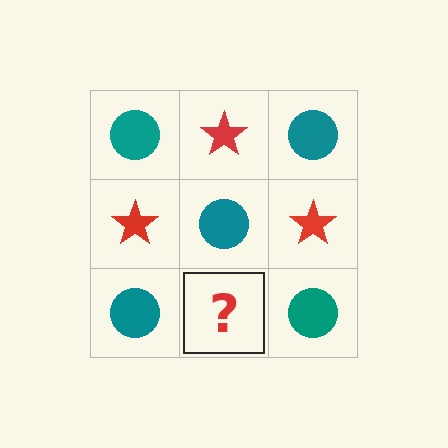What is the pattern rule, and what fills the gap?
The rule is that it alternates teal circle and red star in a checkerboard pattern. The gap should be filled with a red star.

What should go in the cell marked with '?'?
The missing cell should contain a red star.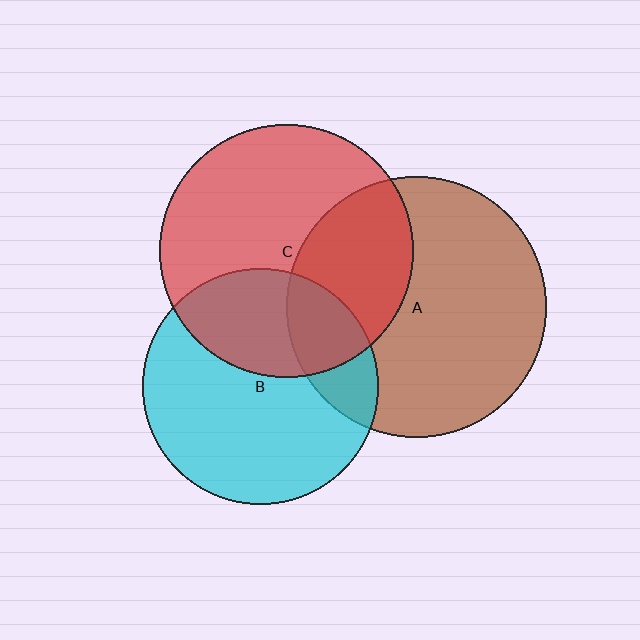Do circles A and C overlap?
Yes.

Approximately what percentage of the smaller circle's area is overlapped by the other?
Approximately 35%.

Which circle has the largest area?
Circle A (brown).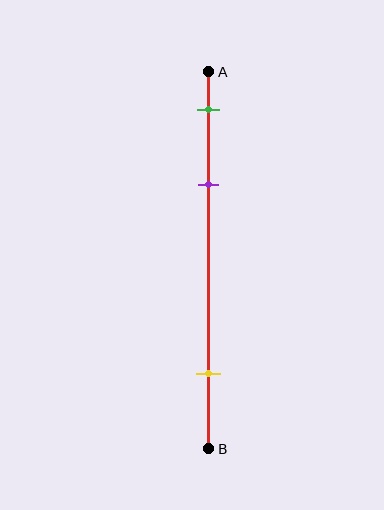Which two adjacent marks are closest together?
The green and purple marks are the closest adjacent pair.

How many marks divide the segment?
There are 3 marks dividing the segment.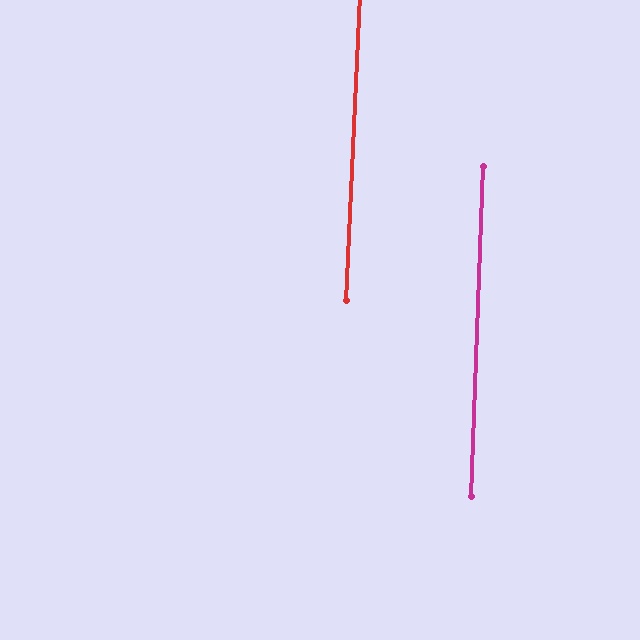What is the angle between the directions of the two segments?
Approximately 0 degrees.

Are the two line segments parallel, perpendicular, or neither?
Parallel — their directions differ by only 0.3°.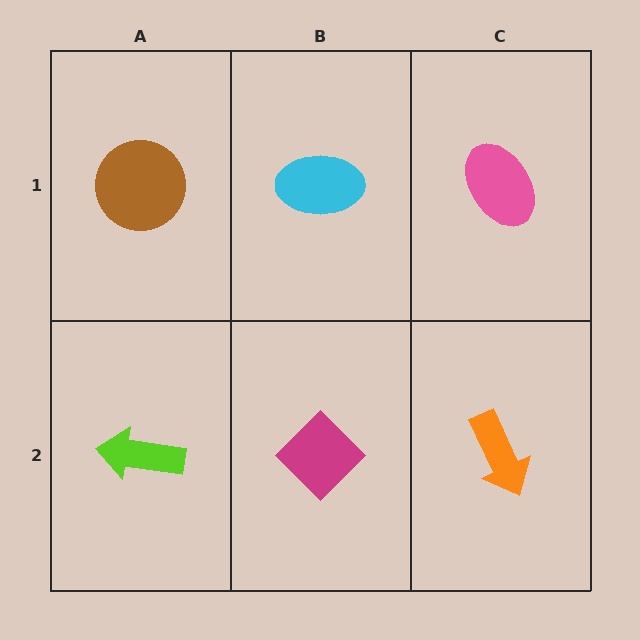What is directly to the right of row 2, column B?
An orange arrow.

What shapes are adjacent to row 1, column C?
An orange arrow (row 2, column C), a cyan ellipse (row 1, column B).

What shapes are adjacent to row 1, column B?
A magenta diamond (row 2, column B), a brown circle (row 1, column A), a pink ellipse (row 1, column C).